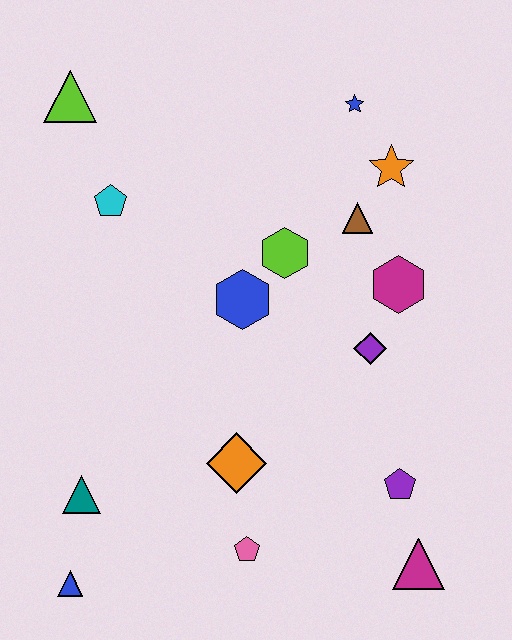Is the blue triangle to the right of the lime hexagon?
No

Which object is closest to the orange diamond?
The pink pentagon is closest to the orange diamond.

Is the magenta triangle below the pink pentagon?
Yes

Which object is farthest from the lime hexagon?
The blue triangle is farthest from the lime hexagon.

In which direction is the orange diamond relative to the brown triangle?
The orange diamond is below the brown triangle.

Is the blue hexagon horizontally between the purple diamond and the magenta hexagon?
No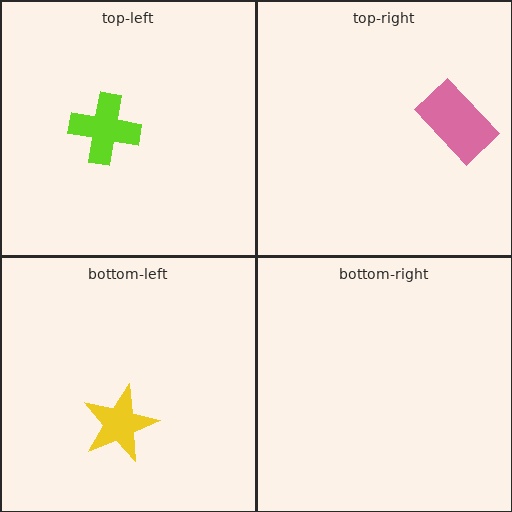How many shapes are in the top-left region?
1.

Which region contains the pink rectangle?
The top-right region.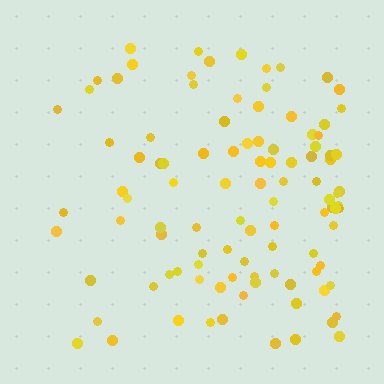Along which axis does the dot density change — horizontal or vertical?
Horizontal.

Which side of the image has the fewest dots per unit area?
The left.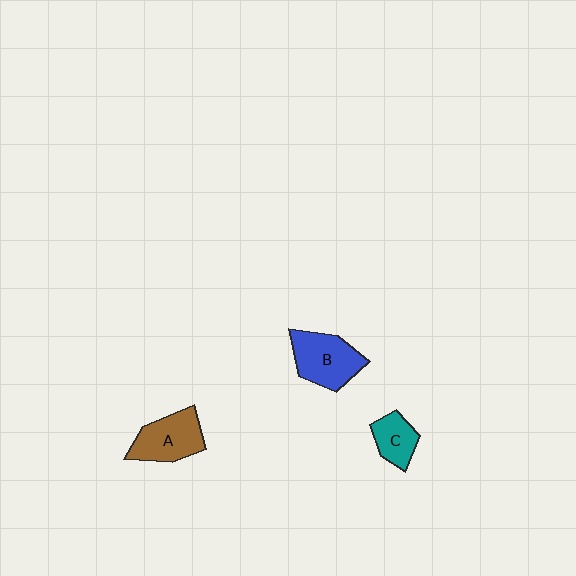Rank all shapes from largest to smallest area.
From largest to smallest: B (blue), A (brown), C (teal).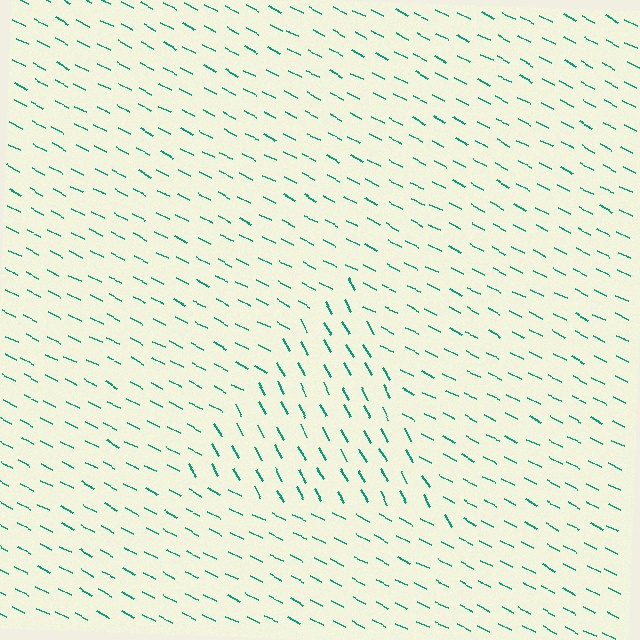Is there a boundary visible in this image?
Yes, there is a texture boundary formed by a change in line orientation.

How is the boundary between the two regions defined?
The boundary is defined purely by a change in line orientation (approximately 34 degrees difference). All lines are the same color and thickness.